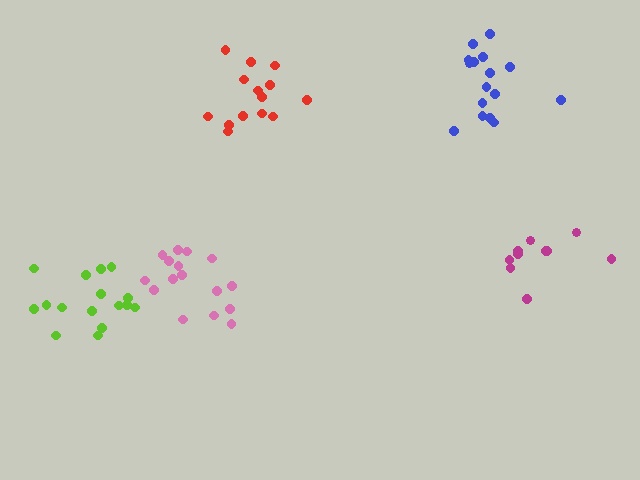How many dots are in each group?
Group 1: 16 dots, Group 2: 14 dots, Group 3: 16 dots, Group 4: 10 dots, Group 5: 16 dots (72 total).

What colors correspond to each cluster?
The clusters are colored: lime, red, blue, magenta, pink.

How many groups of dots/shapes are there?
There are 5 groups.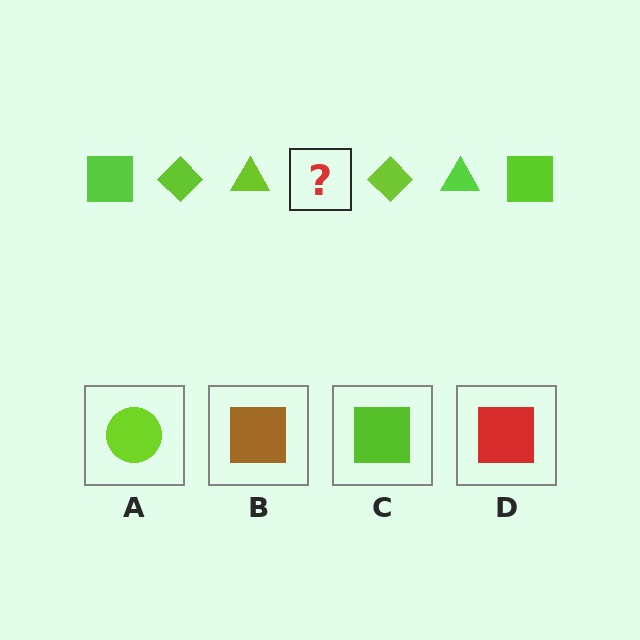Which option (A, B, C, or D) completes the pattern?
C.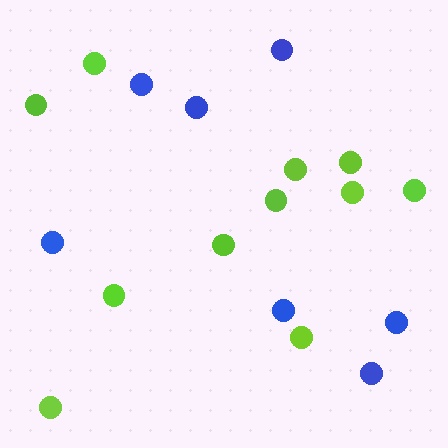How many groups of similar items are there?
There are 2 groups: one group of blue circles (7) and one group of lime circles (11).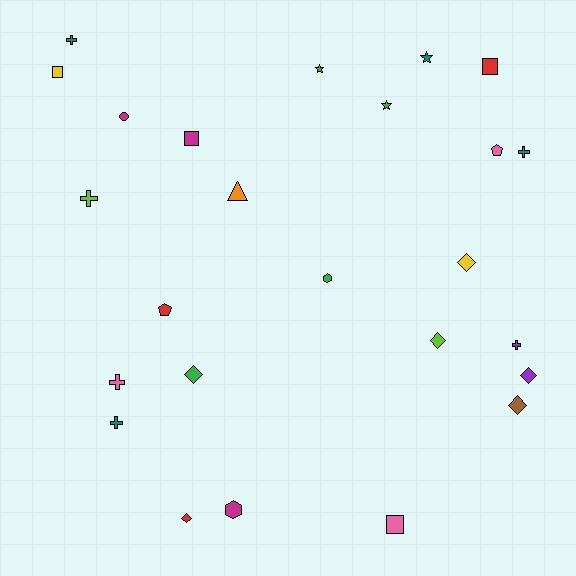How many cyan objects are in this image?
There are no cyan objects.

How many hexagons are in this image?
There are 2 hexagons.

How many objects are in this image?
There are 25 objects.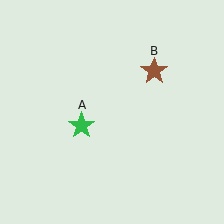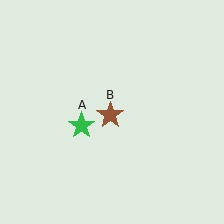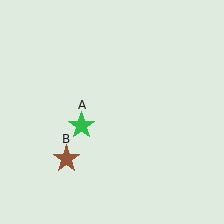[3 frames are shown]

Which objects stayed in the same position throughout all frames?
Green star (object A) remained stationary.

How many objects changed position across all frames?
1 object changed position: brown star (object B).